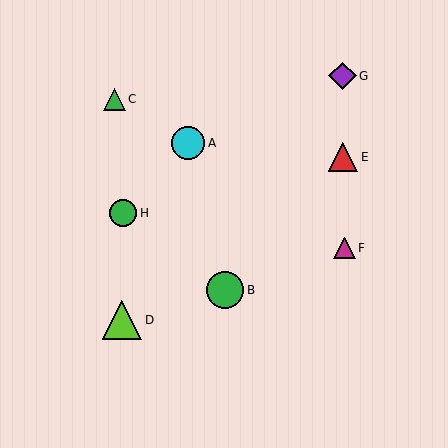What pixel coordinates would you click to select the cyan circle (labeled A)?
Click at (188, 143) to select the cyan circle A.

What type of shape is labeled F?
Shape F is a magenta triangle.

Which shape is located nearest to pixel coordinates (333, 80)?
The purple diamond (labeled G) at (342, 76) is nearest to that location.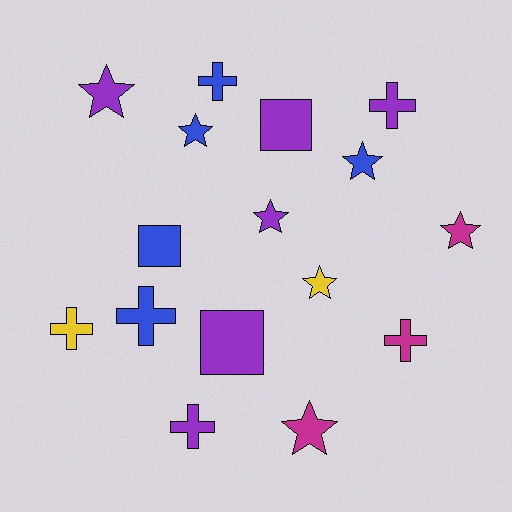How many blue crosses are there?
There are 2 blue crosses.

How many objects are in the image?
There are 16 objects.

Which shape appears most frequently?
Star, with 7 objects.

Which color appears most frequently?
Purple, with 6 objects.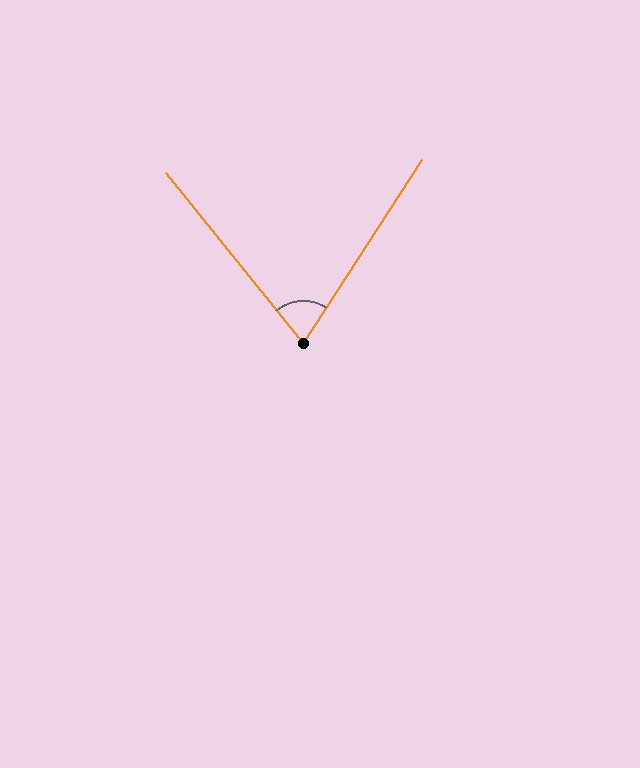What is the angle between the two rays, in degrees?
Approximately 72 degrees.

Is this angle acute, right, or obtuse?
It is acute.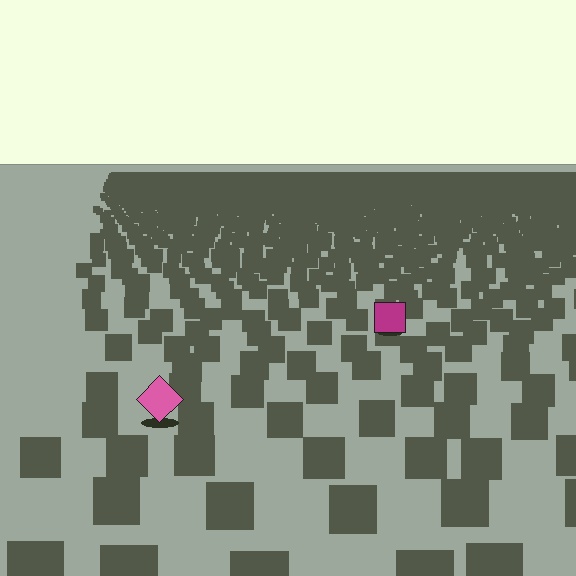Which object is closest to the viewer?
The pink diamond is closest. The texture marks near it are larger and more spread out.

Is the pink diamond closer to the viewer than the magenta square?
Yes. The pink diamond is closer — you can tell from the texture gradient: the ground texture is coarser near it.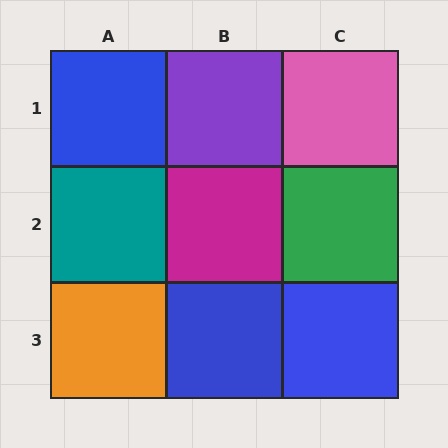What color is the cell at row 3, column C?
Blue.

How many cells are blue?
3 cells are blue.